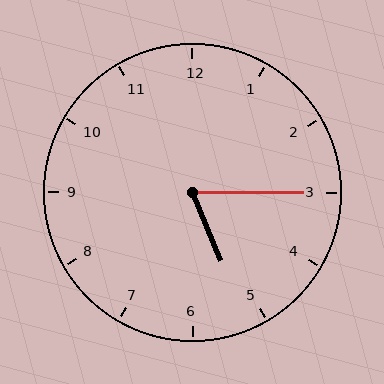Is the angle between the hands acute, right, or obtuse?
It is acute.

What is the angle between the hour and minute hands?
Approximately 68 degrees.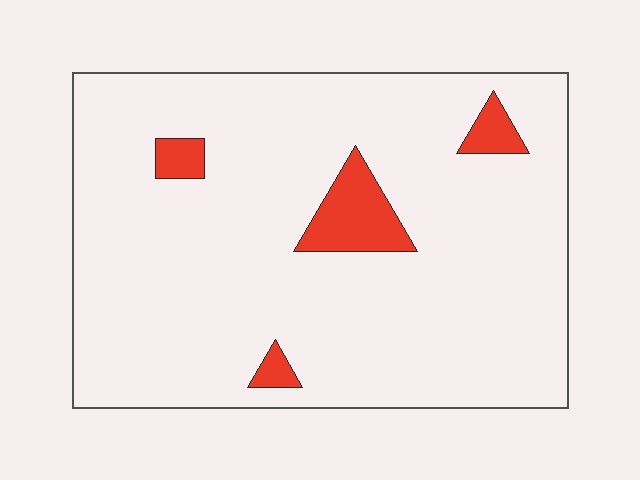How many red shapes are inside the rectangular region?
4.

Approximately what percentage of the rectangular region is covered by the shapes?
Approximately 10%.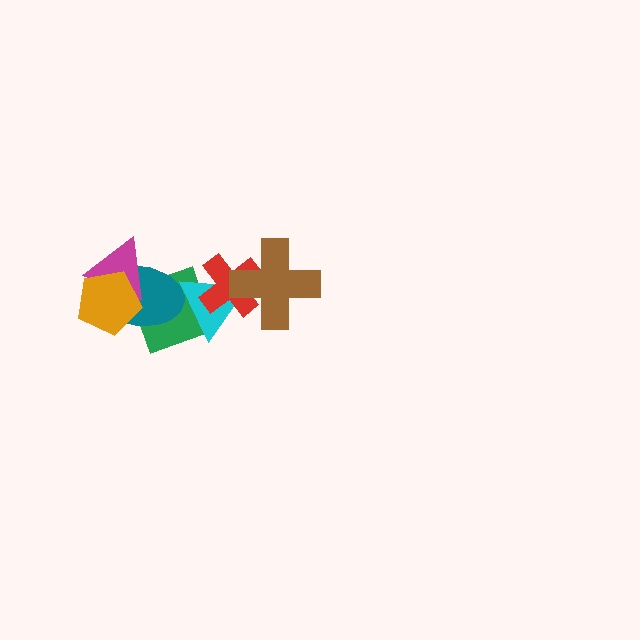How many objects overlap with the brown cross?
2 objects overlap with the brown cross.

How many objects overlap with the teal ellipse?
4 objects overlap with the teal ellipse.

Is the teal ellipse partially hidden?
Yes, it is partially covered by another shape.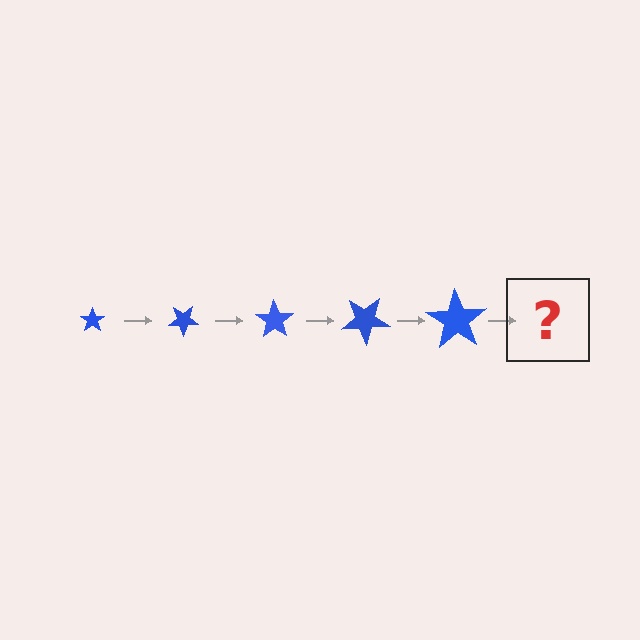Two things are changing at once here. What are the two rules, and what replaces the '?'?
The two rules are that the star grows larger each step and it rotates 35 degrees each step. The '?' should be a star, larger than the previous one and rotated 175 degrees from the start.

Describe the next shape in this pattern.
It should be a star, larger than the previous one and rotated 175 degrees from the start.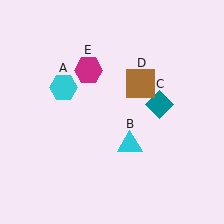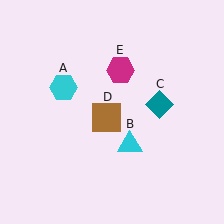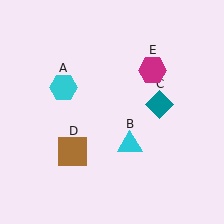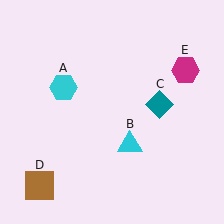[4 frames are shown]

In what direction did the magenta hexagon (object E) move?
The magenta hexagon (object E) moved right.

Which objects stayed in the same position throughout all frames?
Cyan hexagon (object A) and cyan triangle (object B) and teal diamond (object C) remained stationary.